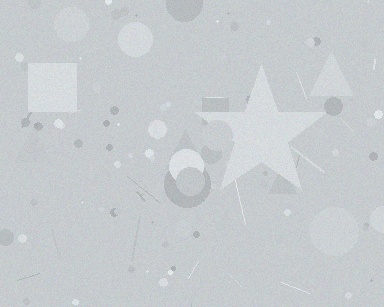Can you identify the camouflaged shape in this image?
The camouflaged shape is a star.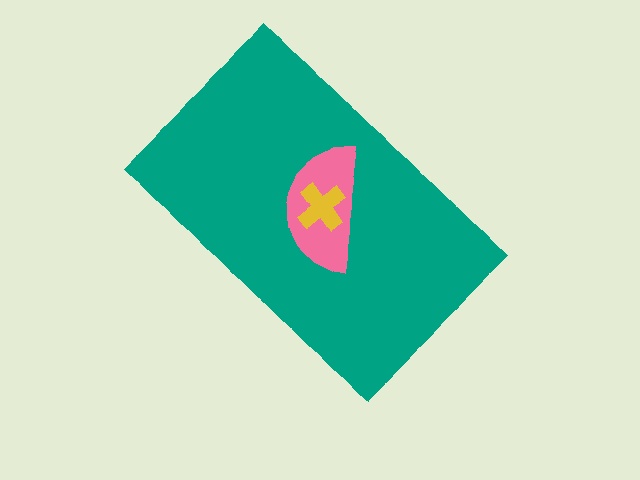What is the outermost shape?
The teal rectangle.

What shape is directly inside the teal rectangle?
The pink semicircle.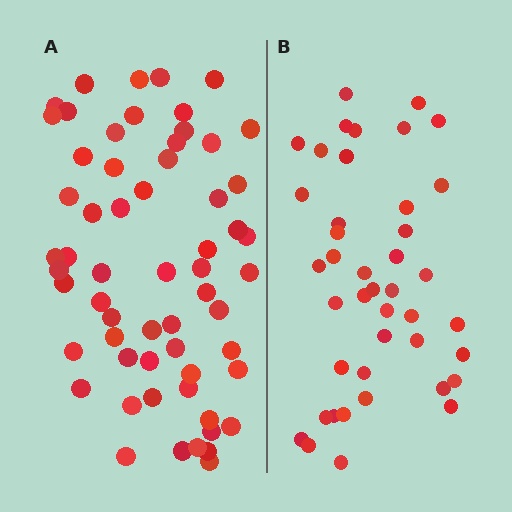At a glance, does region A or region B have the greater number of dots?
Region A (the left region) has more dots.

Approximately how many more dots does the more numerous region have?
Region A has approximately 20 more dots than region B.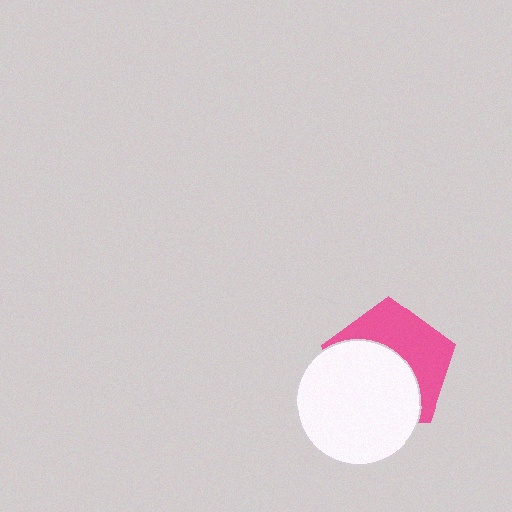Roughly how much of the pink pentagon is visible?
About half of it is visible (roughly 46%).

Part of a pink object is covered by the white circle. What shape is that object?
It is a pentagon.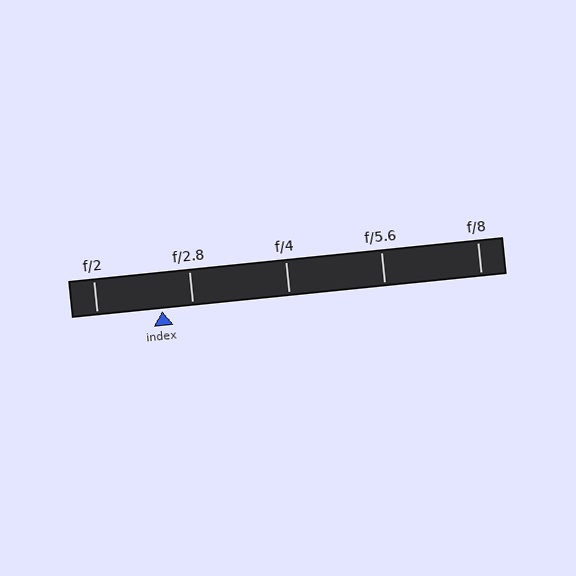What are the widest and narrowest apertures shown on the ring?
The widest aperture shown is f/2 and the narrowest is f/8.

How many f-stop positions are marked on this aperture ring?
There are 5 f-stop positions marked.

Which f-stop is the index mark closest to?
The index mark is closest to f/2.8.